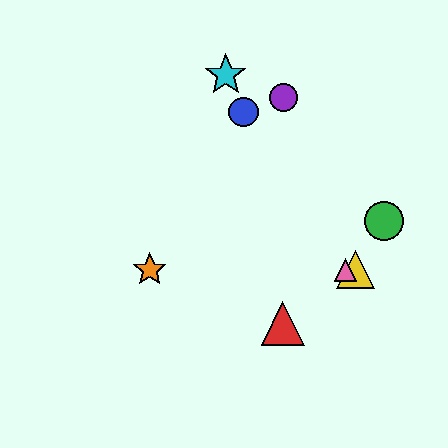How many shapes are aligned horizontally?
3 shapes (the yellow triangle, the orange star, the pink triangle) are aligned horizontally.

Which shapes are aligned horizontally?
The yellow triangle, the orange star, the pink triangle are aligned horizontally.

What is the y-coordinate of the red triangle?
The red triangle is at y≈324.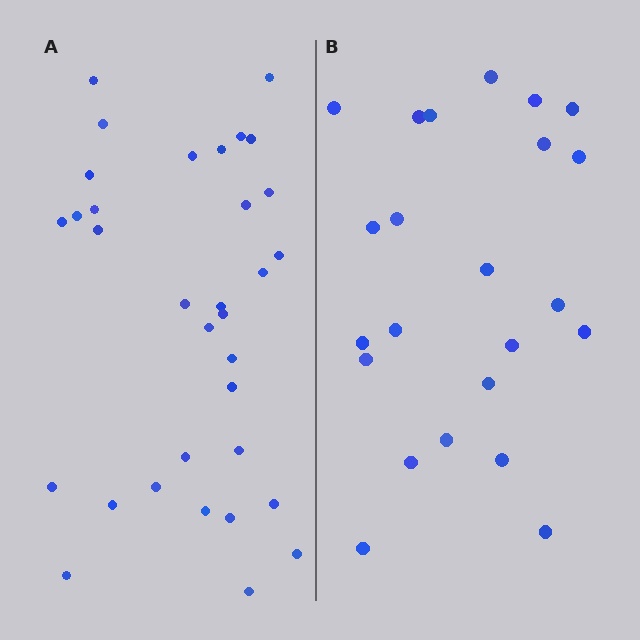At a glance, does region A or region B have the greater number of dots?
Region A (the left region) has more dots.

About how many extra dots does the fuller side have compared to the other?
Region A has roughly 10 or so more dots than region B.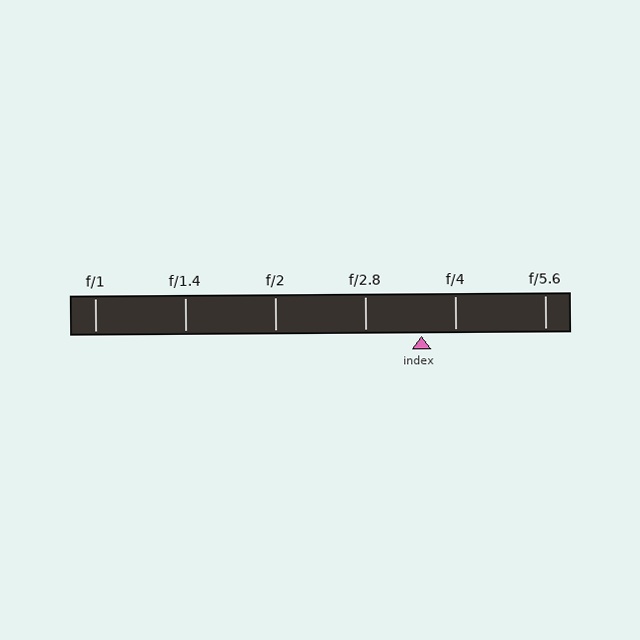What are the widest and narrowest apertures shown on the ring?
The widest aperture shown is f/1 and the narrowest is f/5.6.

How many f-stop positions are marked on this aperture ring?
There are 6 f-stop positions marked.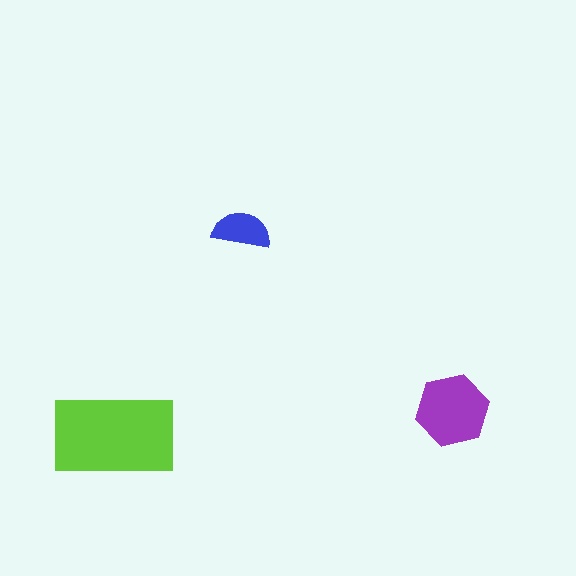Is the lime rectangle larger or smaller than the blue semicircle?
Larger.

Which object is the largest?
The lime rectangle.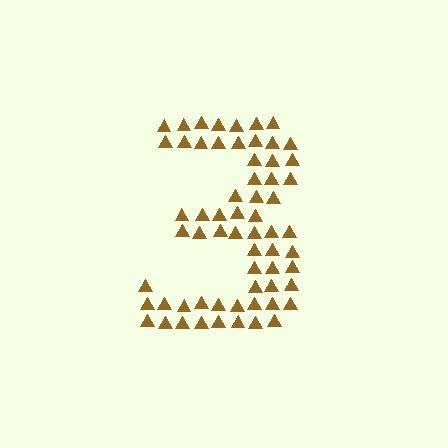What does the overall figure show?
The overall figure shows the digit 3.